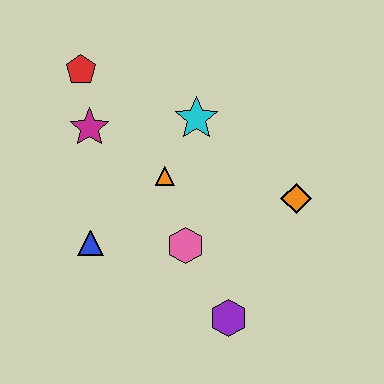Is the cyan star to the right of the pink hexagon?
Yes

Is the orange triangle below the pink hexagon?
No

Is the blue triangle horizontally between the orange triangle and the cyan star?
No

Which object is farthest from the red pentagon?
The purple hexagon is farthest from the red pentagon.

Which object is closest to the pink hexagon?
The orange triangle is closest to the pink hexagon.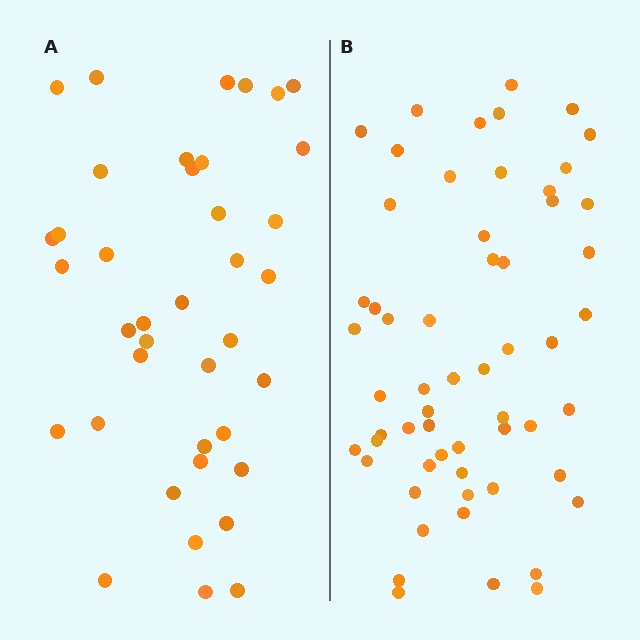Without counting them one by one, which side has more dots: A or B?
Region B (the right region) has more dots.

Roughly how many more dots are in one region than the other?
Region B has approximately 20 more dots than region A.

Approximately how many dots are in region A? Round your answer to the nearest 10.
About 40 dots. (The exact count is 39, which rounds to 40.)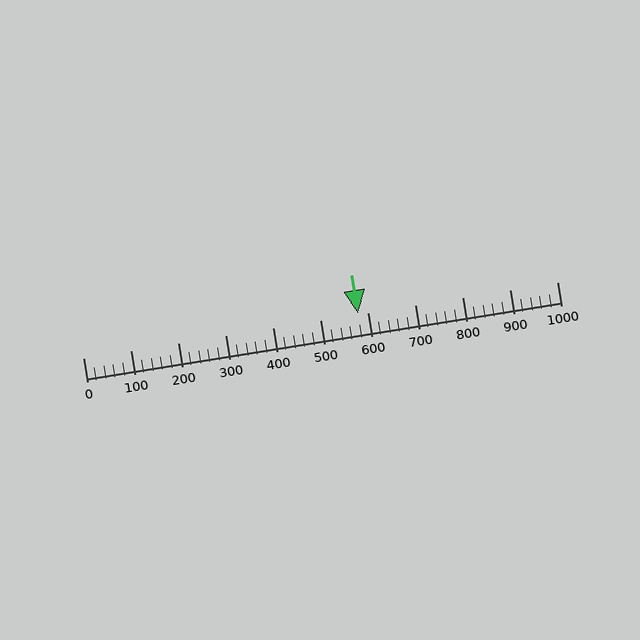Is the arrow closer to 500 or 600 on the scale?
The arrow is closer to 600.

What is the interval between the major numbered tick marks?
The major tick marks are spaced 100 units apart.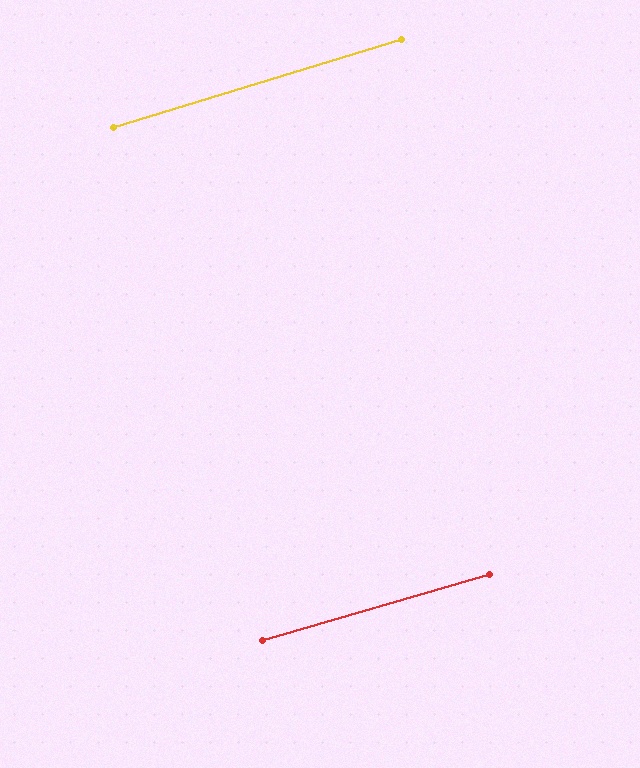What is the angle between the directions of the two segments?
Approximately 1 degree.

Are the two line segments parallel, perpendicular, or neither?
Parallel — their directions differ by only 0.8°.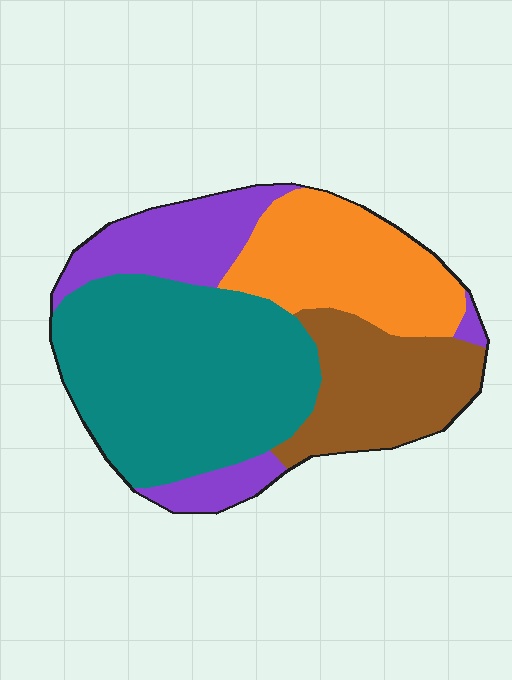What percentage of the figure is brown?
Brown takes up less than a quarter of the figure.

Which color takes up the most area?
Teal, at roughly 40%.